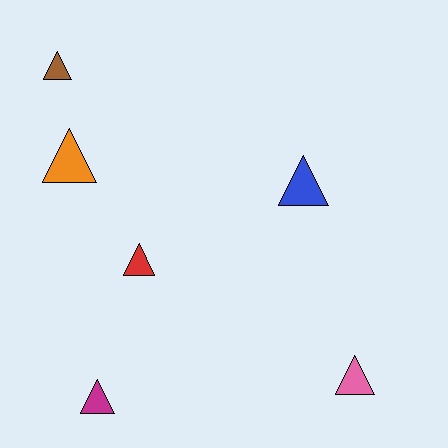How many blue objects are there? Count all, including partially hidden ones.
There is 1 blue object.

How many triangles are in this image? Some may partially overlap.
There are 6 triangles.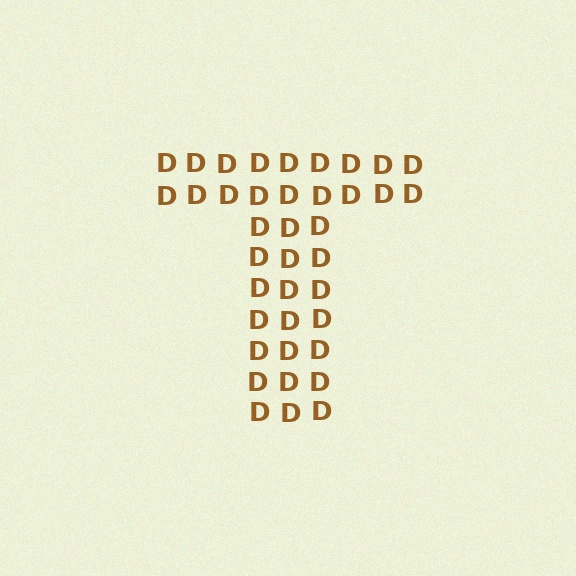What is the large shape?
The large shape is the letter T.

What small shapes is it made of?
It is made of small letter D's.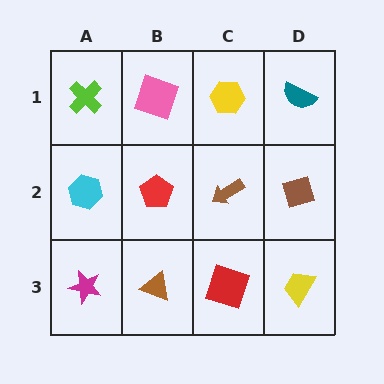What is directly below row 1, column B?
A red pentagon.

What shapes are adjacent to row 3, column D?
A brown diamond (row 2, column D), a red square (row 3, column C).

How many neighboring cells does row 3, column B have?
3.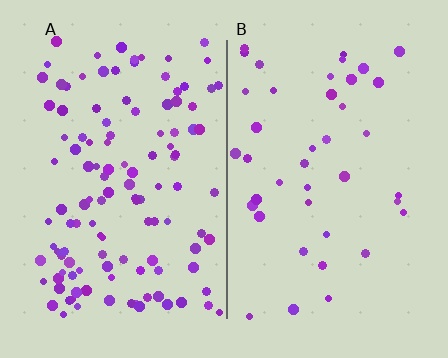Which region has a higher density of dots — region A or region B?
A (the left).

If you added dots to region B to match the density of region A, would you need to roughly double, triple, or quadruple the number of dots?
Approximately triple.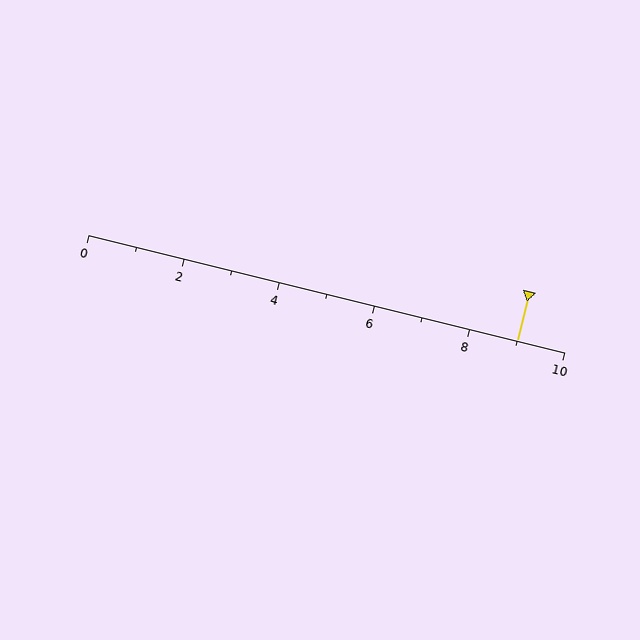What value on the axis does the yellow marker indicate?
The marker indicates approximately 9.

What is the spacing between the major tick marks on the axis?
The major ticks are spaced 2 apart.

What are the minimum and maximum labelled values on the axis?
The axis runs from 0 to 10.